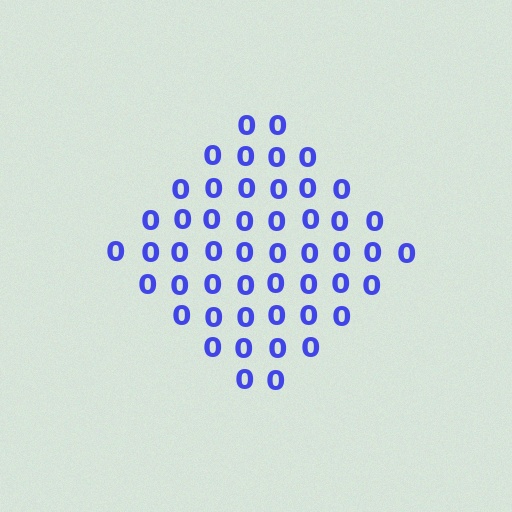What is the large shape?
The large shape is a diamond.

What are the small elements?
The small elements are digit 0's.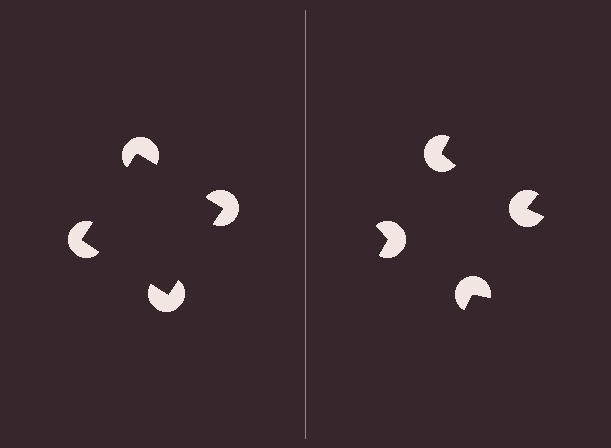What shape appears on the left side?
An illusory square.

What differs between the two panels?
The pac-man discs are positioned identically on both sides; only the wedge orientations differ. On the left they align to a square; on the right they are misaligned.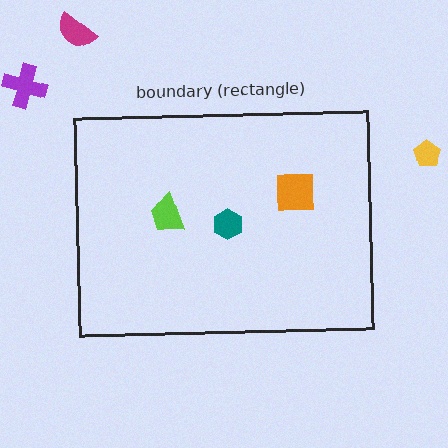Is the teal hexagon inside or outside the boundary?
Inside.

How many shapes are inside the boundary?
3 inside, 3 outside.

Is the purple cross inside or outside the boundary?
Outside.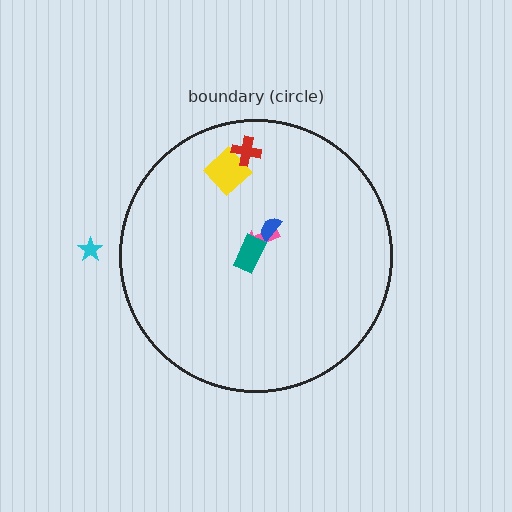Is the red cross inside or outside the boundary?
Inside.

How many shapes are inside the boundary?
5 inside, 1 outside.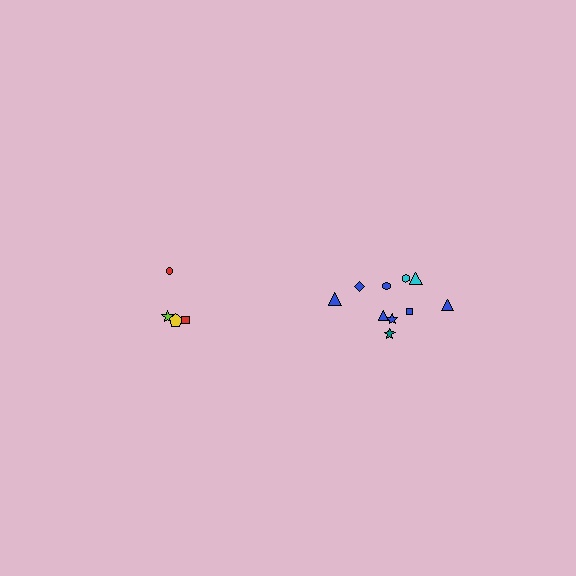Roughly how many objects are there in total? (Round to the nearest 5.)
Roughly 15 objects in total.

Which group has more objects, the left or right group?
The right group.